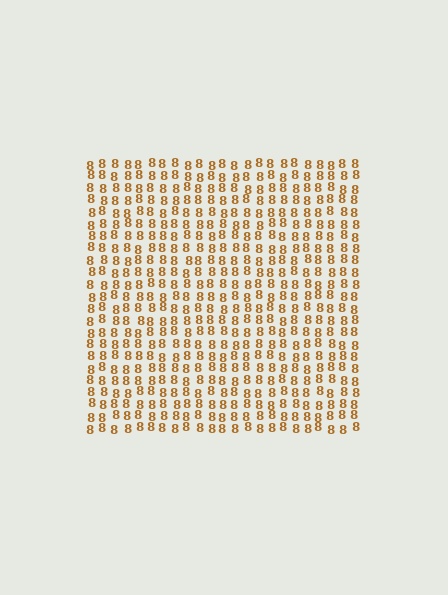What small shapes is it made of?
It is made of small digit 8's.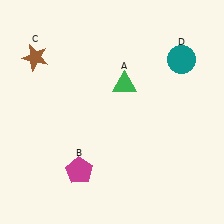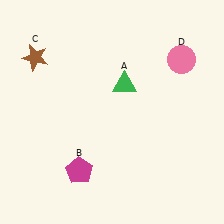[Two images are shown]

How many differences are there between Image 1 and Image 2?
There is 1 difference between the two images.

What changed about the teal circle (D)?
In Image 1, D is teal. In Image 2, it changed to pink.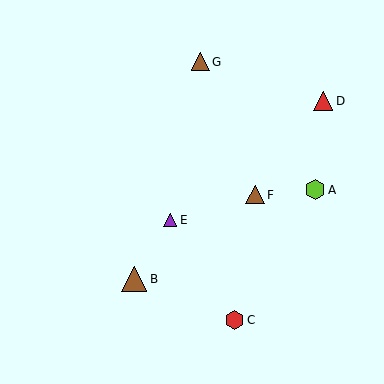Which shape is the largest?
The brown triangle (labeled B) is the largest.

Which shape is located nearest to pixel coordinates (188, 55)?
The brown triangle (labeled G) at (200, 62) is nearest to that location.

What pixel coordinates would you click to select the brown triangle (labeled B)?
Click at (134, 279) to select the brown triangle B.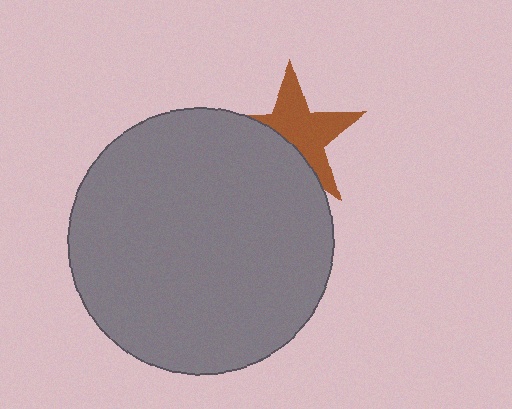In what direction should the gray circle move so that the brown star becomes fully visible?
The gray circle should move toward the lower-left. That is the shortest direction to clear the overlap and leave the brown star fully visible.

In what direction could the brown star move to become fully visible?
The brown star could move toward the upper-right. That would shift it out from behind the gray circle entirely.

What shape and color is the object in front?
The object in front is a gray circle.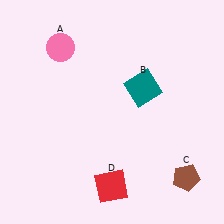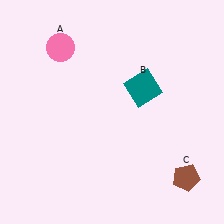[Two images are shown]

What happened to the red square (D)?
The red square (D) was removed in Image 2. It was in the bottom-left area of Image 1.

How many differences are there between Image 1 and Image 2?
There is 1 difference between the two images.